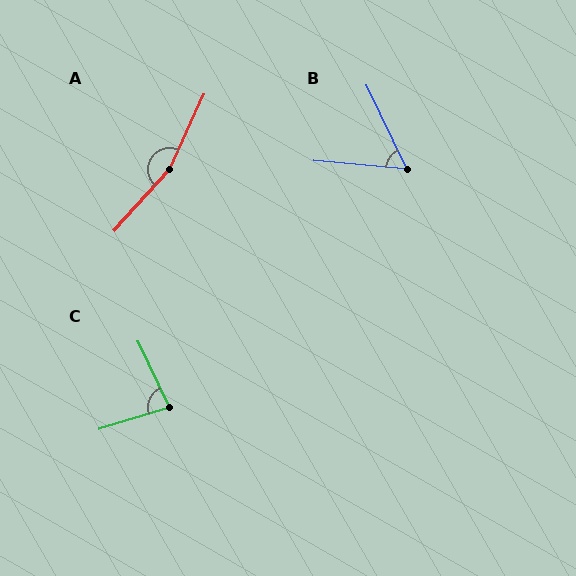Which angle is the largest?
A, at approximately 163 degrees.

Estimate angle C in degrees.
Approximately 81 degrees.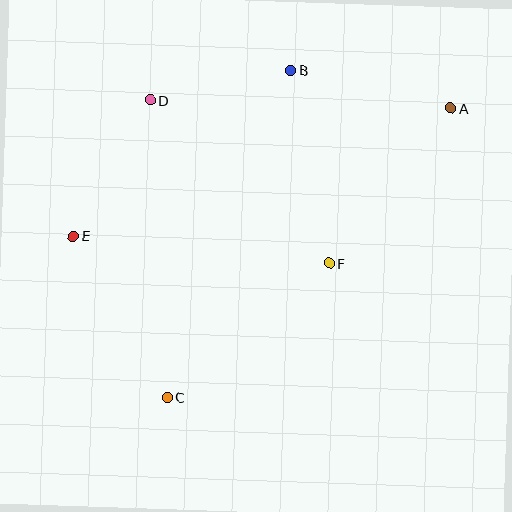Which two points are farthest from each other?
Points A and C are farthest from each other.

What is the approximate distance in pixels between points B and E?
The distance between B and E is approximately 274 pixels.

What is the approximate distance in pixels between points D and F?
The distance between D and F is approximately 242 pixels.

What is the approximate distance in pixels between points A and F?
The distance between A and F is approximately 197 pixels.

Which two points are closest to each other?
Points B and D are closest to each other.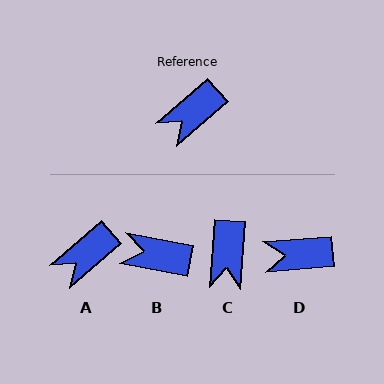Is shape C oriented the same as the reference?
No, it is off by about 45 degrees.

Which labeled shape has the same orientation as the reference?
A.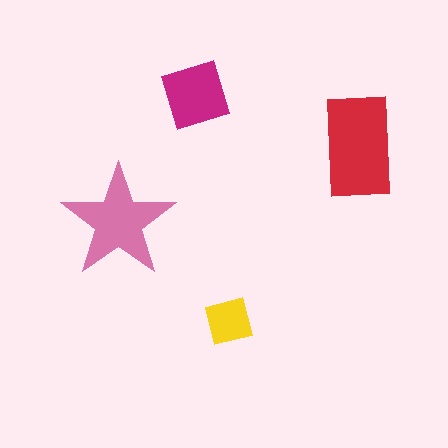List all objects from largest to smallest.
The red rectangle, the pink star, the magenta square, the yellow square.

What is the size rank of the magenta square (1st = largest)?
3rd.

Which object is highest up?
The magenta square is topmost.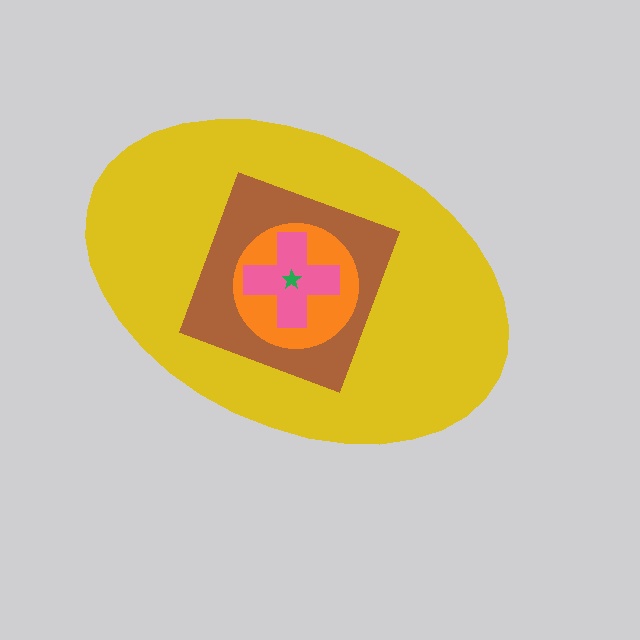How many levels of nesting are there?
5.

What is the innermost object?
The green star.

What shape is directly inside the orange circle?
The pink cross.